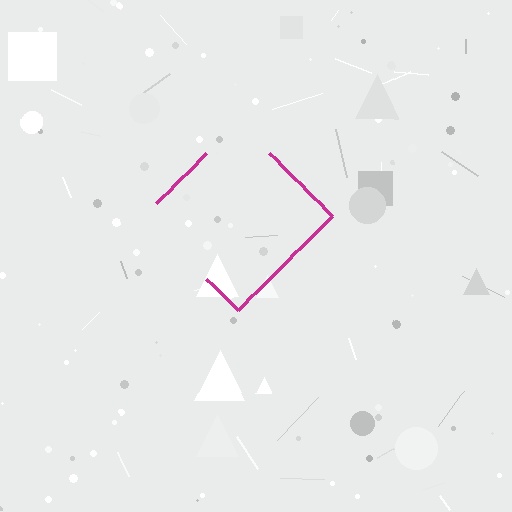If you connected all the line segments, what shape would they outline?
They would outline a diamond.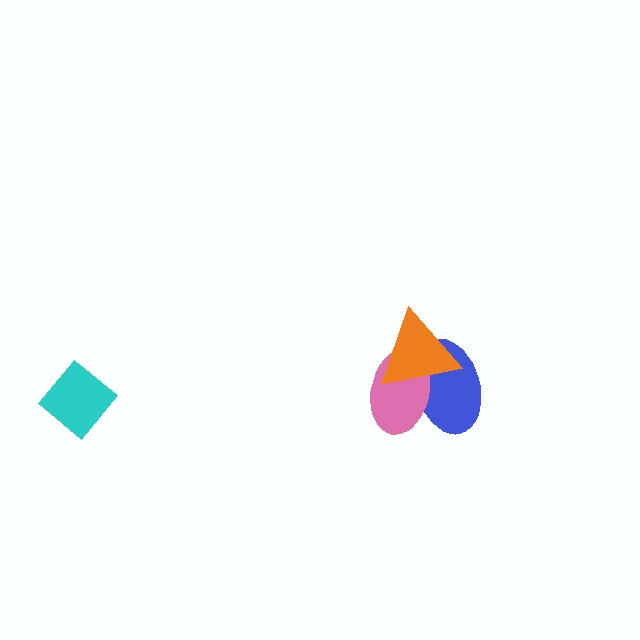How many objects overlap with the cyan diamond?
0 objects overlap with the cyan diamond.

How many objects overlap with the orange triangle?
2 objects overlap with the orange triangle.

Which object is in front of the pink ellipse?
The orange triangle is in front of the pink ellipse.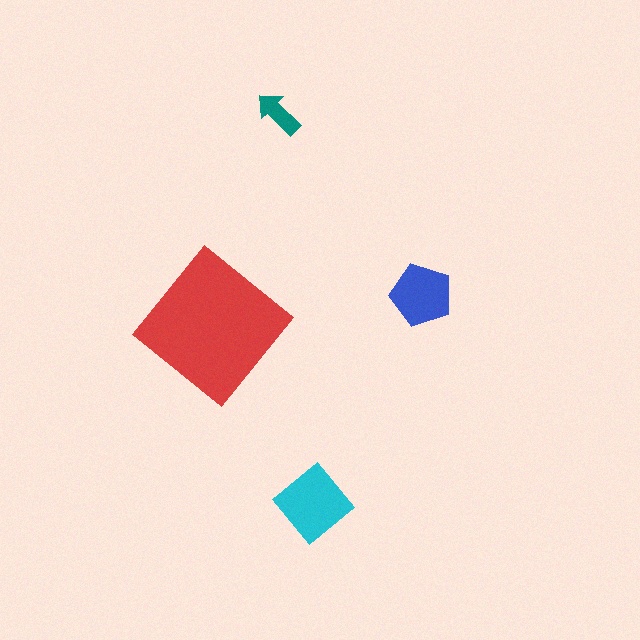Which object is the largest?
The red diamond.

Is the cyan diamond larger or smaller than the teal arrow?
Larger.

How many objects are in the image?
There are 4 objects in the image.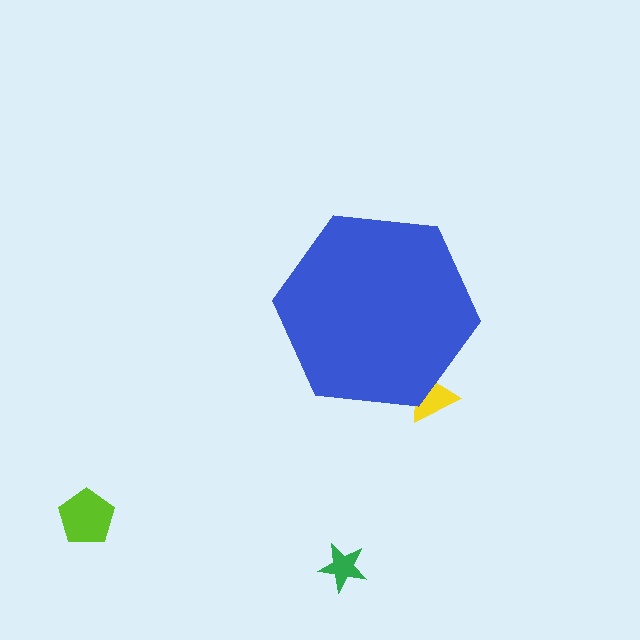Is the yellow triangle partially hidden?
Yes, the yellow triangle is partially hidden behind the blue hexagon.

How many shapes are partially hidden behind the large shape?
1 shape is partially hidden.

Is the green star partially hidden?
No, the green star is fully visible.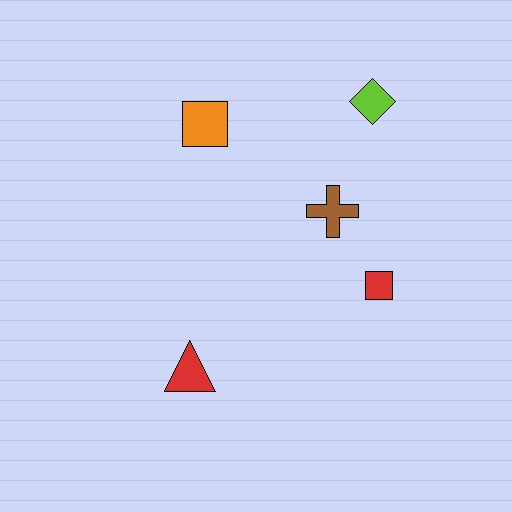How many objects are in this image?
There are 5 objects.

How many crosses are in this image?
There is 1 cross.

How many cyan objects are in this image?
There are no cyan objects.